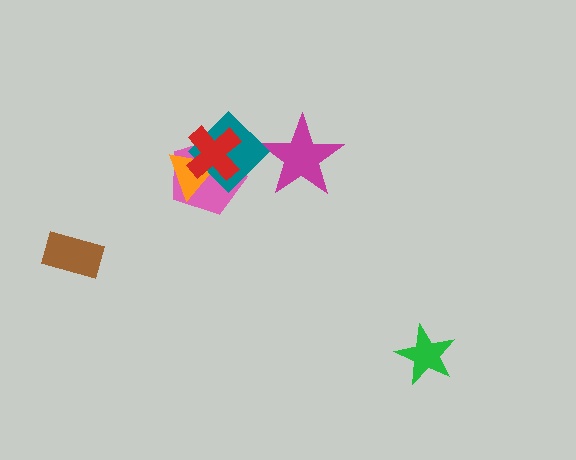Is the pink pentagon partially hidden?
Yes, it is partially covered by another shape.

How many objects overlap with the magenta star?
1 object overlaps with the magenta star.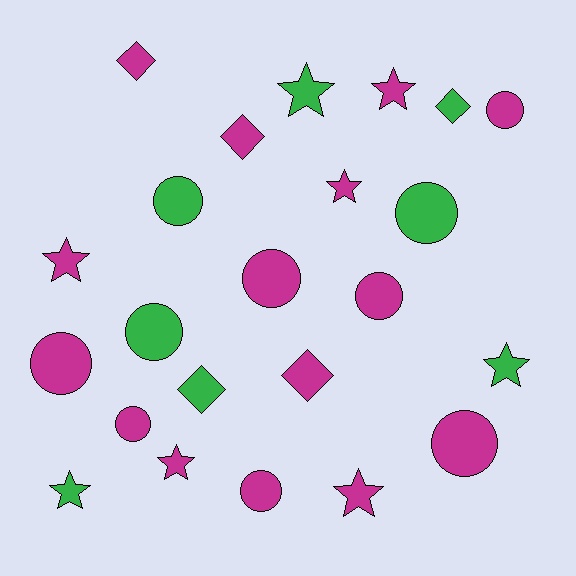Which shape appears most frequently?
Circle, with 10 objects.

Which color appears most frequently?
Magenta, with 15 objects.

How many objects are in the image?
There are 23 objects.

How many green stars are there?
There are 3 green stars.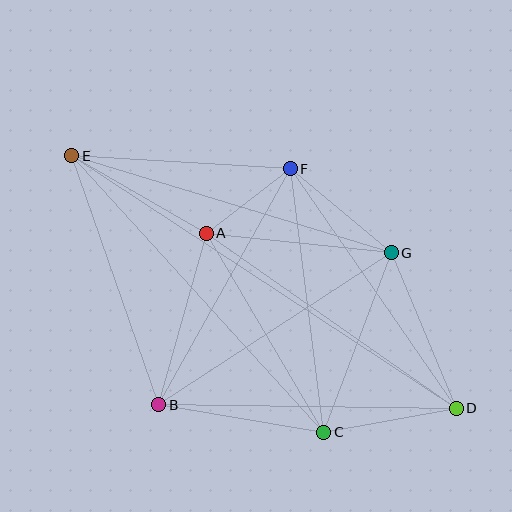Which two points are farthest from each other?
Points D and E are farthest from each other.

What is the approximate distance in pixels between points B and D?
The distance between B and D is approximately 297 pixels.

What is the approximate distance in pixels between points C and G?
The distance between C and G is approximately 192 pixels.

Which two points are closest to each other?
Points A and F are closest to each other.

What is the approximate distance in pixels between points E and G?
The distance between E and G is approximately 334 pixels.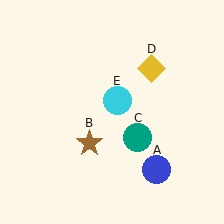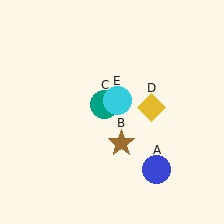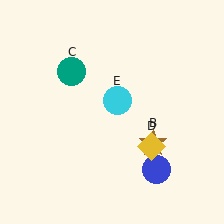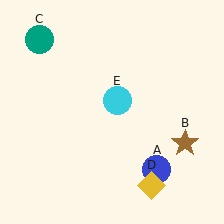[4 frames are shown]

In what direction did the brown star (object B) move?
The brown star (object B) moved right.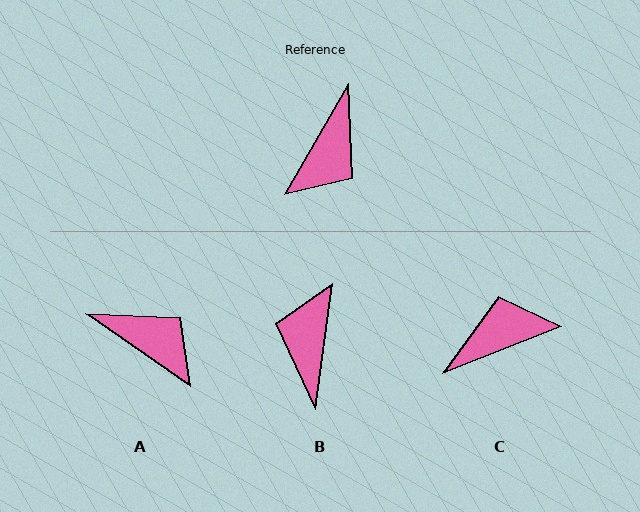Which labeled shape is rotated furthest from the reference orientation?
B, about 157 degrees away.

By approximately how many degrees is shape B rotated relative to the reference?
Approximately 157 degrees clockwise.